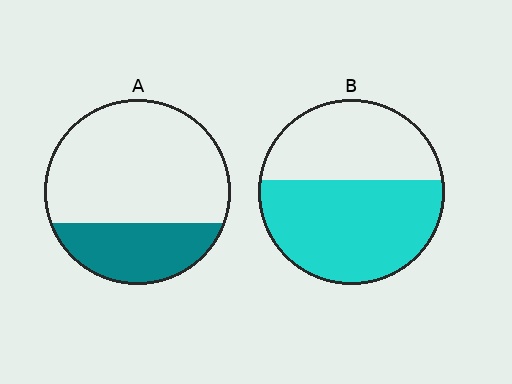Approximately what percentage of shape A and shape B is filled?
A is approximately 30% and B is approximately 60%.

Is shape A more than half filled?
No.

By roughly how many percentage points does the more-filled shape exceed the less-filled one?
By roughly 30 percentage points (B over A).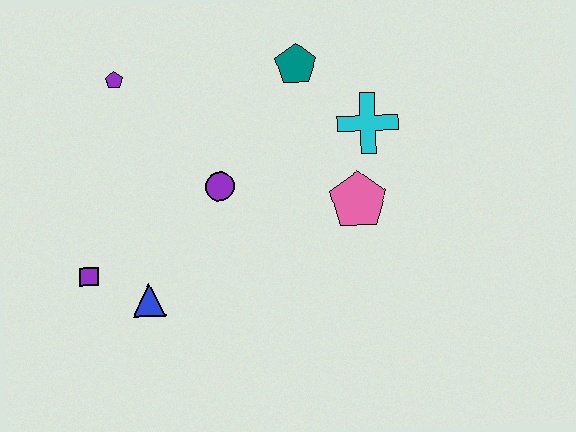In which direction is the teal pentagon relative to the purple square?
The teal pentagon is to the right of the purple square.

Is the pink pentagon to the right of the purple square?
Yes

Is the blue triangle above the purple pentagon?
No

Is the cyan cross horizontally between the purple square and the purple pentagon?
No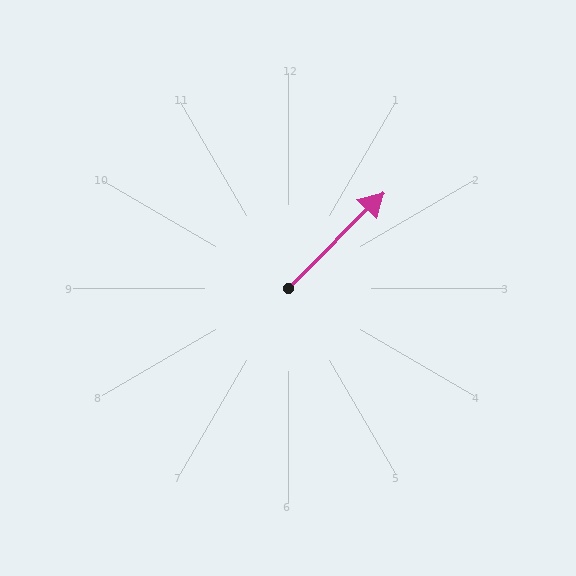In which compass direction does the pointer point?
Northeast.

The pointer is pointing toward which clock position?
Roughly 1 o'clock.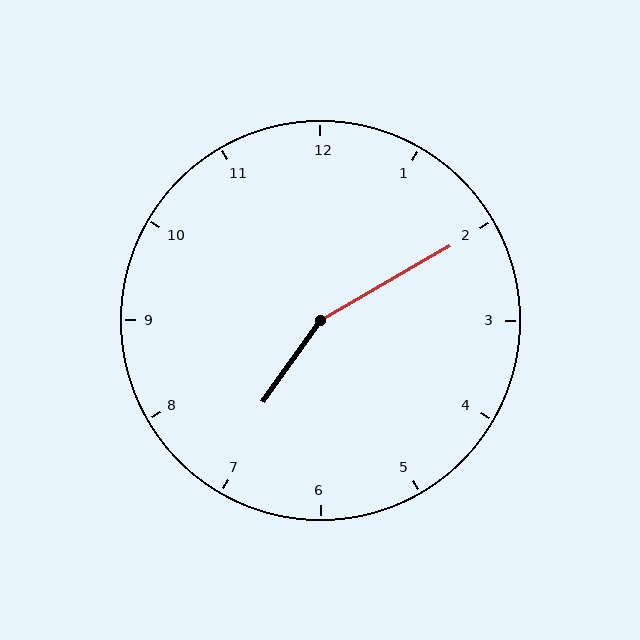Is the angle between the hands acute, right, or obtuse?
It is obtuse.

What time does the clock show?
7:10.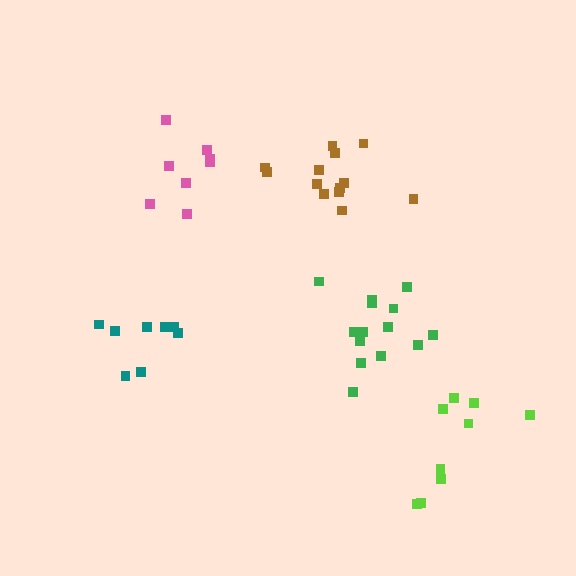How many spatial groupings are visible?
There are 5 spatial groupings.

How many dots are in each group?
Group 1: 8 dots, Group 2: 13 dots, Group 3: 9 dots, Group 4: 14 dots, Group 5: 8 dots (52 total).